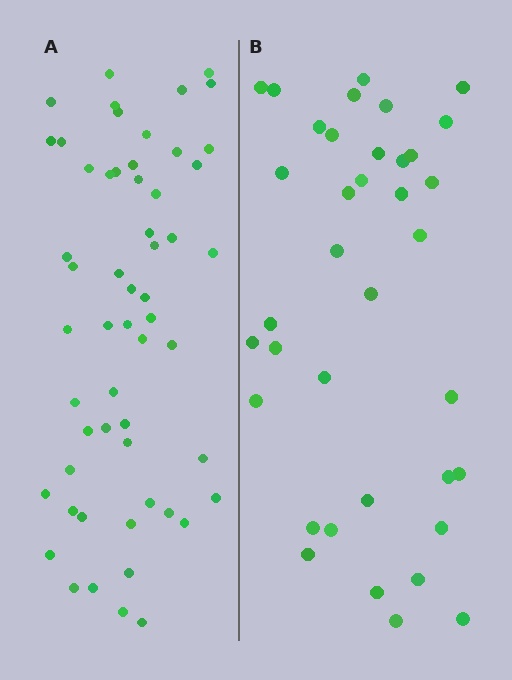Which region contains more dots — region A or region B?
Region A (the left region) has more dots.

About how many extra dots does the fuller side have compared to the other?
Region A has approximately 20 more dots than region B.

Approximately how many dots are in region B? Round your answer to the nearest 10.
About 40 dots. (The exact count is 37, which rounds to 40.)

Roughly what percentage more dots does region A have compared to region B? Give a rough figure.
About 50% more.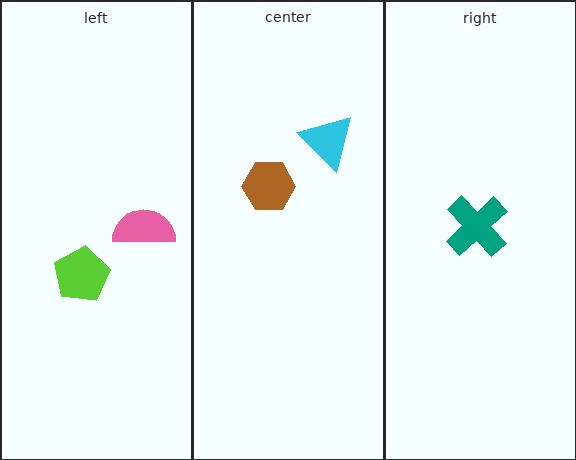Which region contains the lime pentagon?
The left region.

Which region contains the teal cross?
The right region.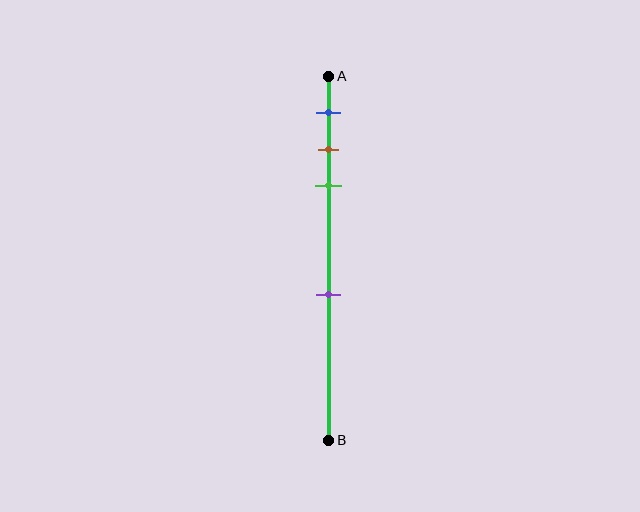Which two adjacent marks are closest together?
The brown and green marks are the closest adjacent pair.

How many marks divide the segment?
There are 4 marks dividing the segment.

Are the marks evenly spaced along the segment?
No, the marks are not evenly spaced.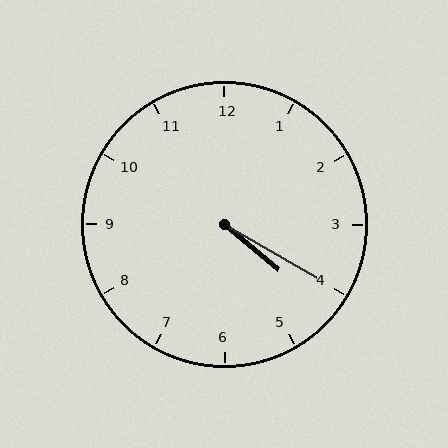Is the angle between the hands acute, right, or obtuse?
It is acute.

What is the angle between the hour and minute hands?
Approximately 10 degrees.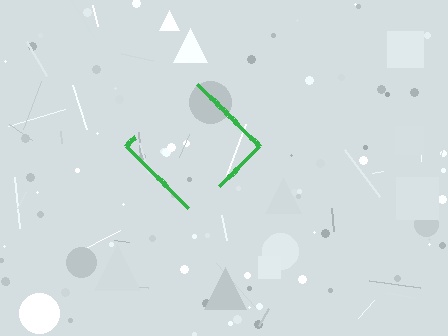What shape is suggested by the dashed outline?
The dashed outline suggests a diamond.